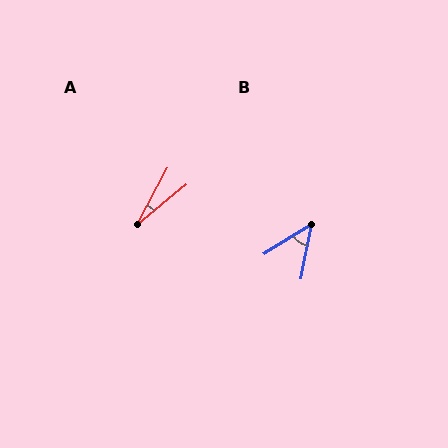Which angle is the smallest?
A, at approximately 22 degrees.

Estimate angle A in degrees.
Approximately 22 degrees.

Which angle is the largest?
B, at approximately 47 degrees.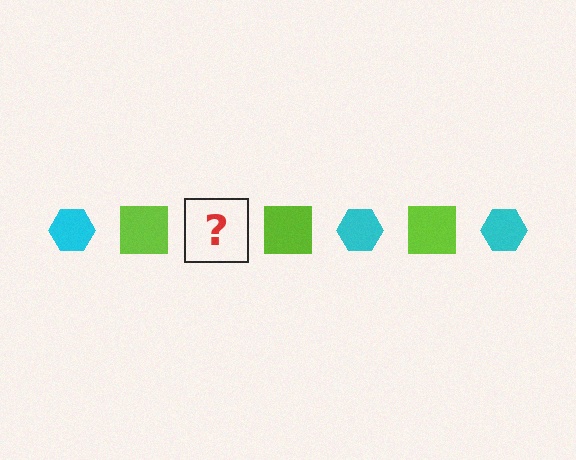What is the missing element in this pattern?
The missing element is a cyan hexagon.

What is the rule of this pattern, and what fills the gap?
The rule is that the pattern alternates between cyan hexagon and lime square. The gap should be filled with a cyan hexagon.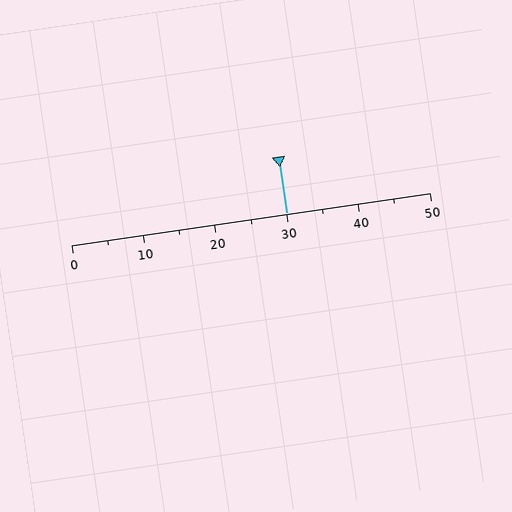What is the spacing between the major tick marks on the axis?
The major ticks are spaced 10 apart.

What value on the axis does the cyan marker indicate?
The marker indicates approximately 30.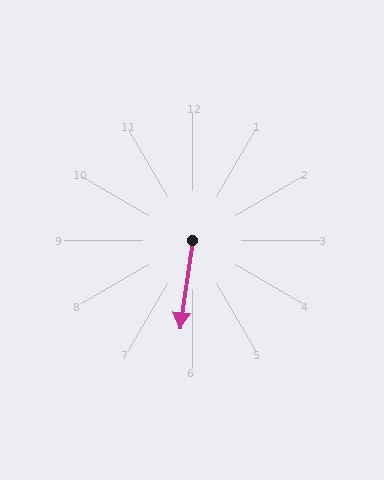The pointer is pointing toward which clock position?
Roughly 6 o'clock.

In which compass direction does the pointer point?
South.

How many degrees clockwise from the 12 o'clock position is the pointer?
Approximately 188 degrees.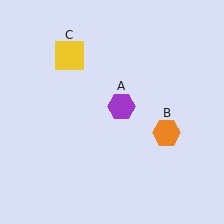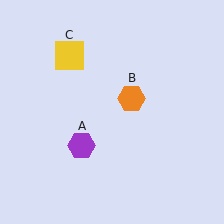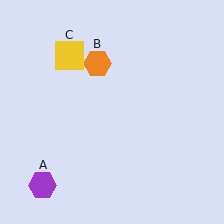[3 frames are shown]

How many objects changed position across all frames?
2 objects changed position: purple hexagon (object A), orange hexagon (object B).